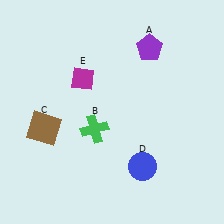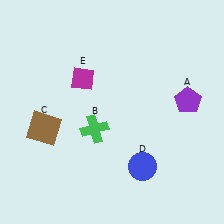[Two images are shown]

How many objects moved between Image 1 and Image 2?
1 object moved between the two images.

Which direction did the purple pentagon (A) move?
The purple pentagon (A) moved down.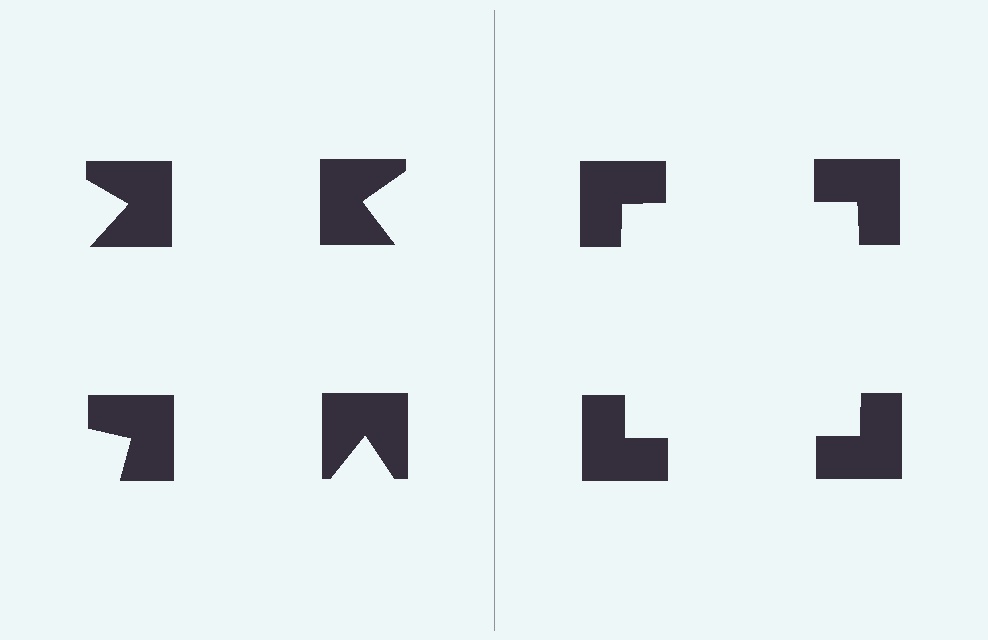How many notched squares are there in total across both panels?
8 — 4 on each side.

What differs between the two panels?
The notched squares are positioned identically on both sides; only the wedge orientations differ. On the right they align to a square; on the left they are misaligned.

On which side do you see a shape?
An illusory square appears on the right side. On the left side the wedge cuts are rotated, so no coherent shape forms.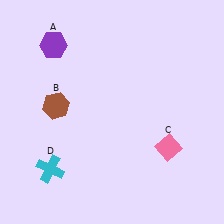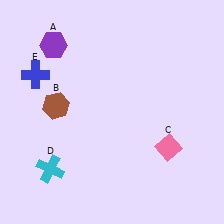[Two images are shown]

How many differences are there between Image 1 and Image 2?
There is 1 difference between the two images.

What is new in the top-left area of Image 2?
A blue cross (E) was added in the top-left area of Image 2.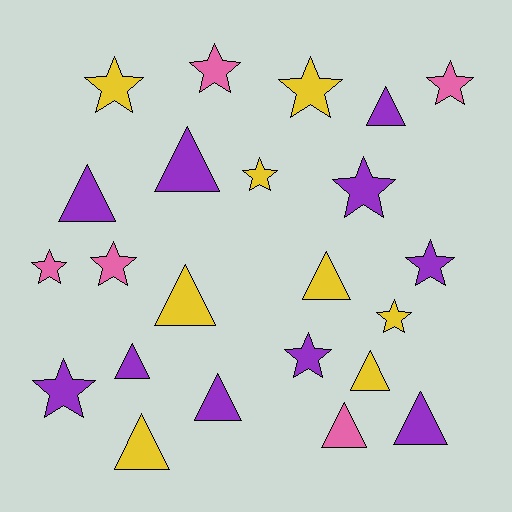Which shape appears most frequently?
Star, with 12 objects.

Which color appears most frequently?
Purple, with 10 objects.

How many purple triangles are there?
There are 6 purple triangles.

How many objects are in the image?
There are 23 objects.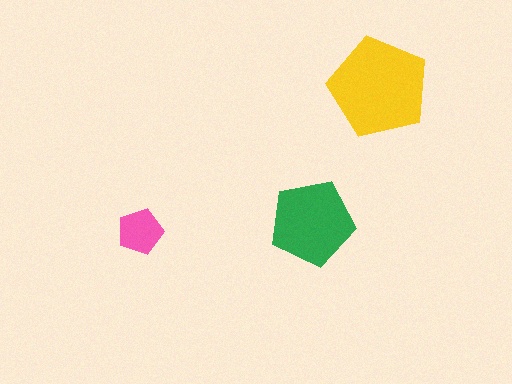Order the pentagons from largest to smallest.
the yellow one, the green one, the pink one.